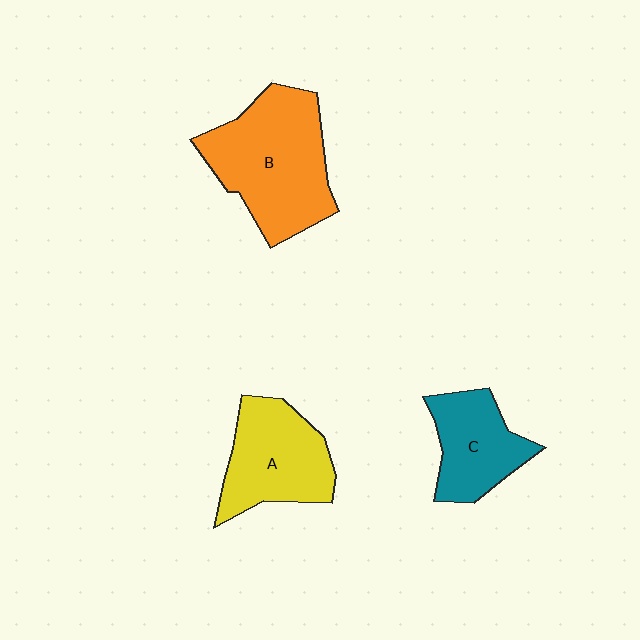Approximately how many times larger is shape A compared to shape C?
Approximately 1.2 times.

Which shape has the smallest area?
Shape C (teal).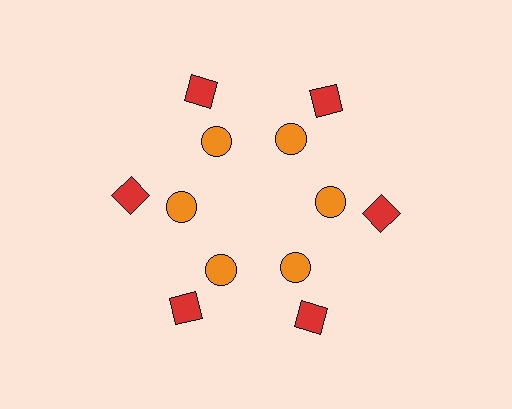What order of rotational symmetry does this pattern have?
This pattern has 6-fold rotational symmetry.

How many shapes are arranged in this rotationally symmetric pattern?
There are 12 shapes, arranged in 6 groups of 2.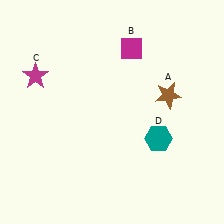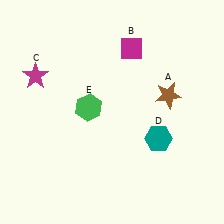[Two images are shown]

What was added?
A green hexagon (E) was added in Image 2.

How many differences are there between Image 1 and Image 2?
There is 1 difference between the two images.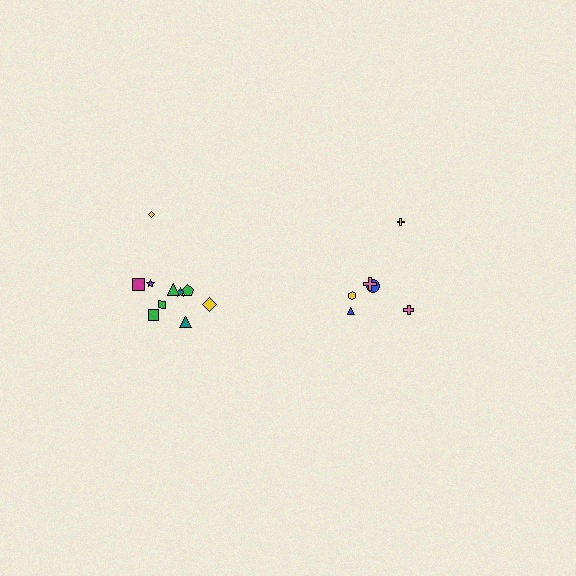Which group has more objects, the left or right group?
The left group.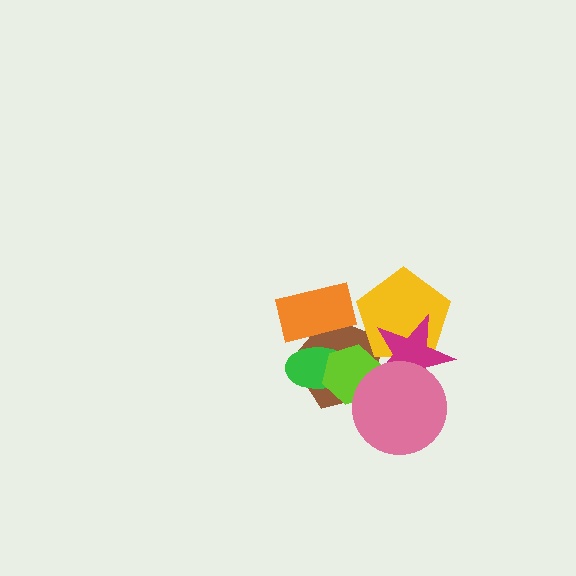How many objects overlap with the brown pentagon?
6 objects overlap with the brown pentagon.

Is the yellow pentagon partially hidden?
Yes, it is partially covered by another shape.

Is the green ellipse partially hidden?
Yes, it is partially covered by another shape.